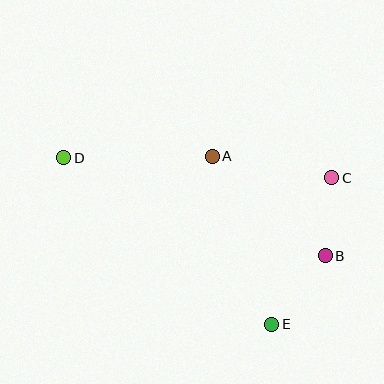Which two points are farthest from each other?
Points B and D are farthest from each other.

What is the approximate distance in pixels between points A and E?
The distance between A and E is approximately 178 pixels.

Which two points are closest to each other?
Points B and C are closest to each other.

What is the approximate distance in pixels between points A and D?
The distance between A and D is approximately 149 pixels.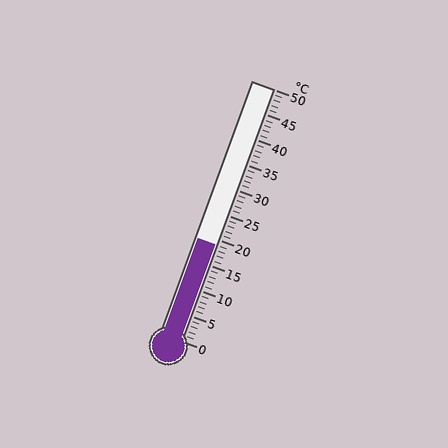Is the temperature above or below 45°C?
The temperature is below 45°C.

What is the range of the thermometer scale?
The thermometer scale ranges from 0°C to 50°C.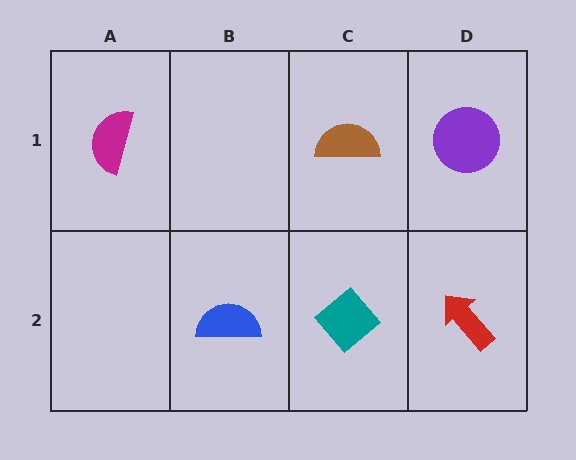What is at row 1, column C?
A brown semicircle.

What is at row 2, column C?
A teal diamond.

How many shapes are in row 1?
3 shapes.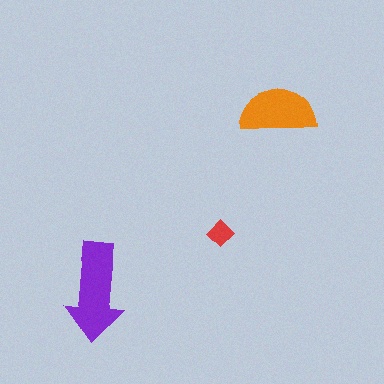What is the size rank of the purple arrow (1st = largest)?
1st.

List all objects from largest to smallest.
The purple arrow, the orange semicircle, the red diamond.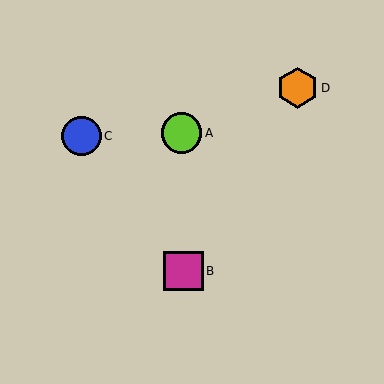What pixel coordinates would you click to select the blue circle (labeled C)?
Click at (82, 136) to select the blue circle C.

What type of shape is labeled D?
Shape D is an orange hexagon.